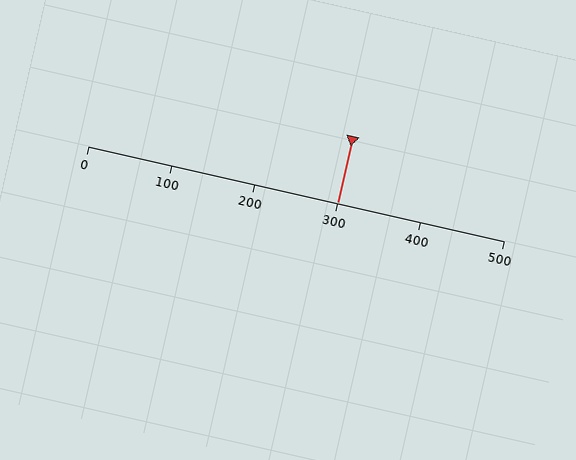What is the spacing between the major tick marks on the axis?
The major ticks are spaced 100 apart.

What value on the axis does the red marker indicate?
The marker indicates approximately 300.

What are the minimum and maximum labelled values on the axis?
The axis runs from 0 to 500.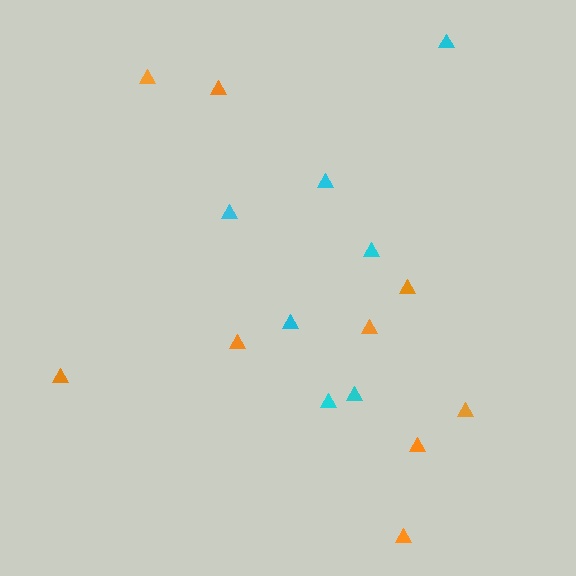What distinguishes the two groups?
There are 2 groups: one group of cyan triangles (7) and one group of orange triangles (9).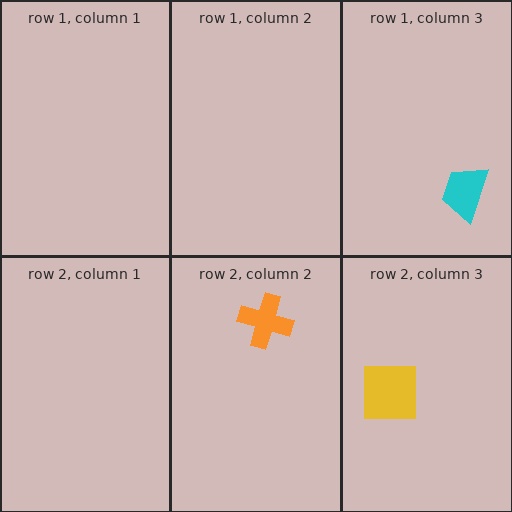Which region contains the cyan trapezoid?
The row 1, column 3 region.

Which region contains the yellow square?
The row 2, column 3 region.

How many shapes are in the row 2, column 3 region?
1.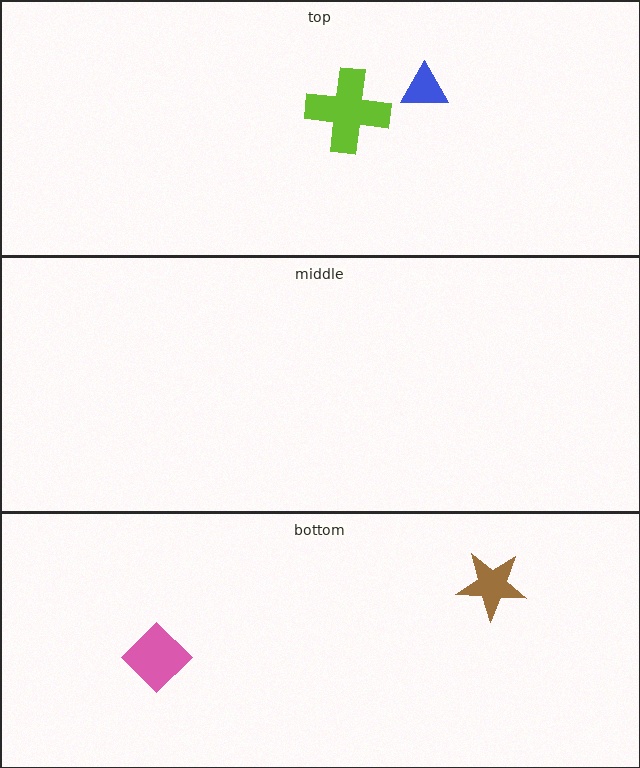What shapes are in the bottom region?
The brown star, the pink diamond.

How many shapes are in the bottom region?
2.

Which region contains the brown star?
The bottom region.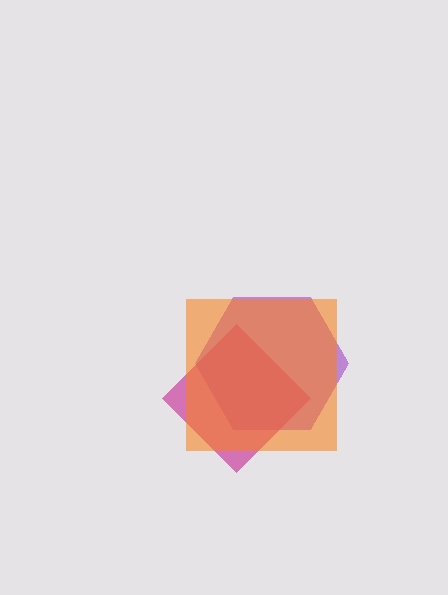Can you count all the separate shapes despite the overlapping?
Yes, there are 3 separate shapes.